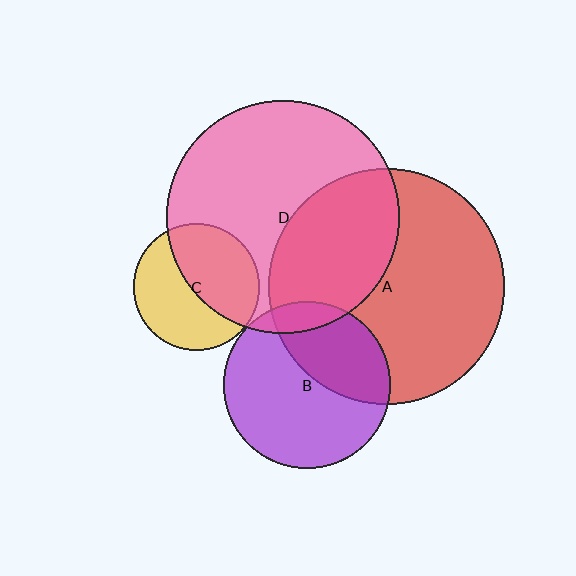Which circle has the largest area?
Circle A (red).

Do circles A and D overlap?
Yes.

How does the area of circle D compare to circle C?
Approximately 3.4 times.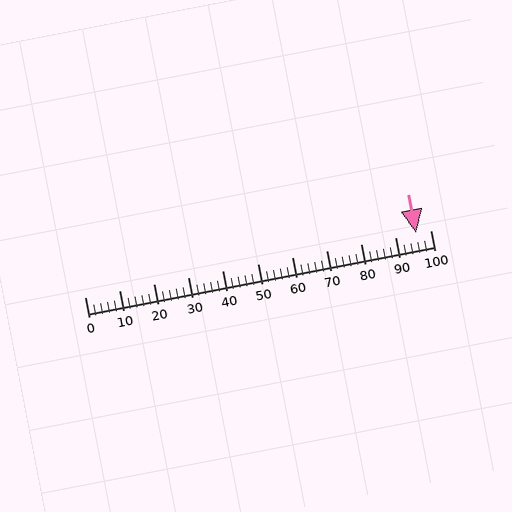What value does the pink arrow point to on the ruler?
The pink arrow points to approximately 96.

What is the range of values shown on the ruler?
The ruler shows values from 0 to 100.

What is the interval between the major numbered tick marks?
The major tick marks are spaced 10 units apart.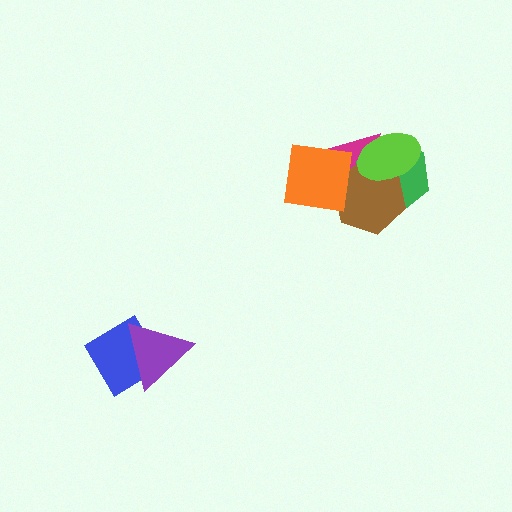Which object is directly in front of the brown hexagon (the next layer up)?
The lime ellipse is directly in front of the brown hexagon.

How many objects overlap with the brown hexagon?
4 objects overlap with the brown hexagon.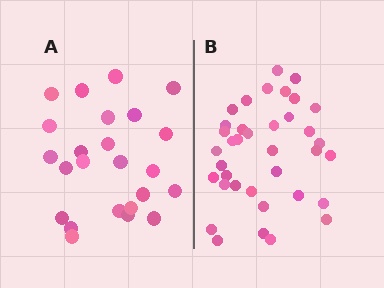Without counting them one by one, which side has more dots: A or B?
Region B (the right region) has more dots.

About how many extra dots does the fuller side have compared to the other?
Region B has approximately 15 more dots than region A.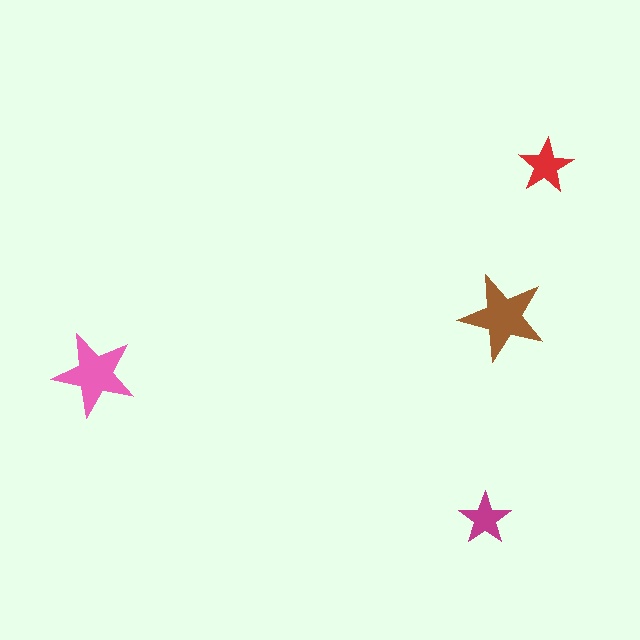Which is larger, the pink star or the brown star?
The brown one.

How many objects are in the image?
There are 4 objects in the image.